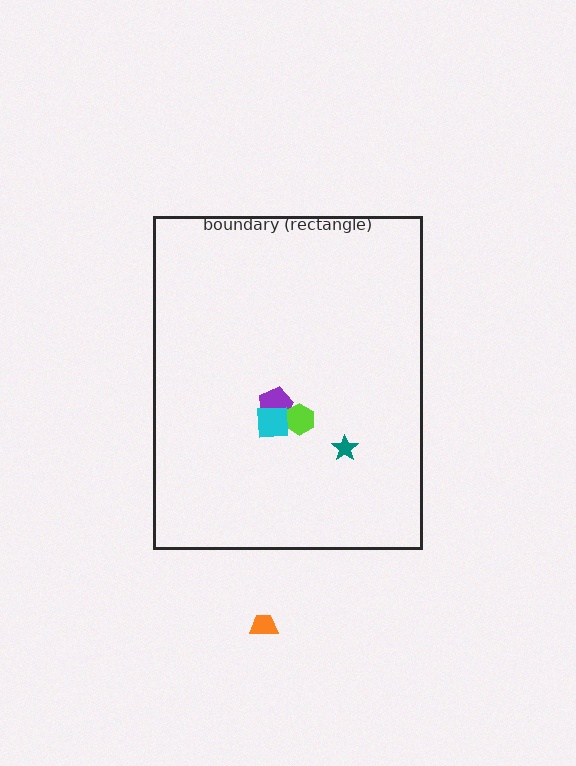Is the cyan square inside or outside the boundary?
Inside.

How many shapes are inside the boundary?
4 inside, 1 outside.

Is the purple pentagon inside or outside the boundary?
Inside.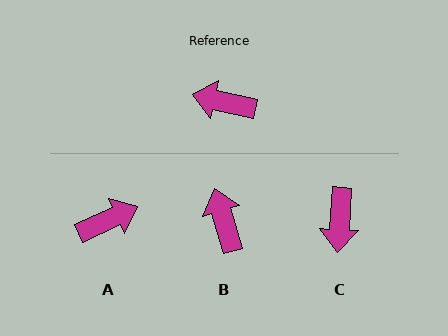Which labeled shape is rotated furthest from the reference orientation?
A, about 143 degrees away.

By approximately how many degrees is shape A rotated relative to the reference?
Approximately 143 degrees clockwise.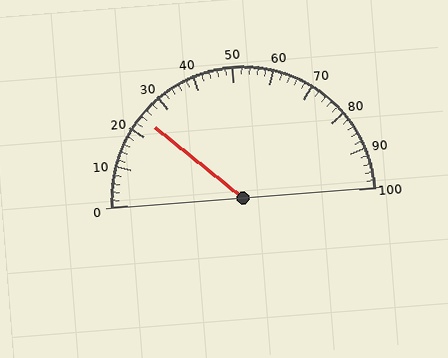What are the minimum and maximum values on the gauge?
The gauge ranges from 0 to 100.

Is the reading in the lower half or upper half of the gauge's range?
The reading is in the lower half of the range (0 to 100).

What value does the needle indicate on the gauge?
The needle indicates approximately 24.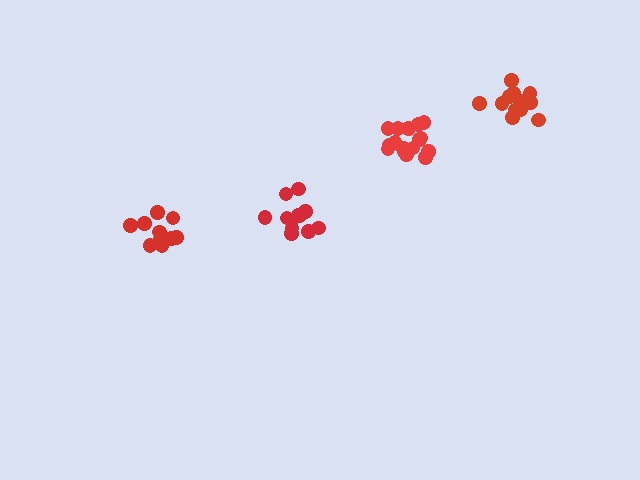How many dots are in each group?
Group 1: 12 dots, Group 2: 12 dots, Group 3: 16 dots, Group 4: 10 dots (50 total).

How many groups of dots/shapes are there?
There are 4 groups.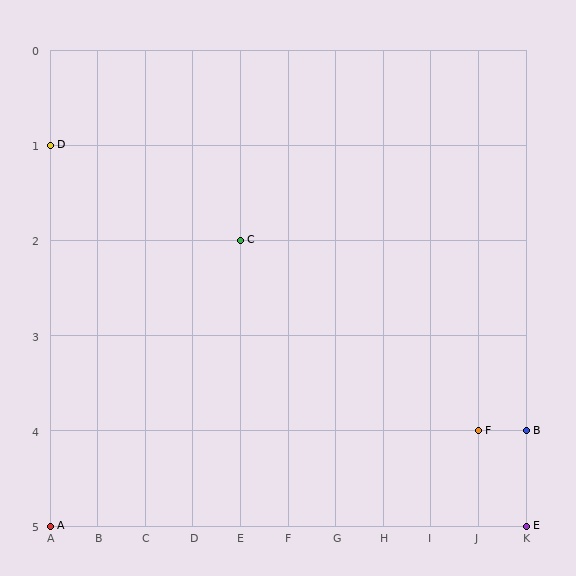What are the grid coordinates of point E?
Point E is at grid coordinates (K, 5).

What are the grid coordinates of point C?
Point C is at grid coordinates (E, 2).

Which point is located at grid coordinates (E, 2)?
Point C is at (E, 2).